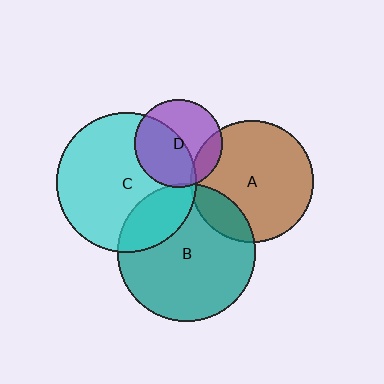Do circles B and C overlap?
Yes.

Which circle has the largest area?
Circle C (cyan).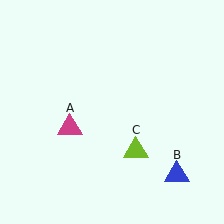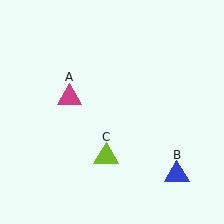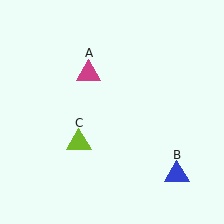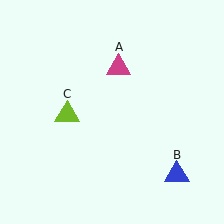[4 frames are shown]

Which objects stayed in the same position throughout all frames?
Blue triangle (object B) remained stationary.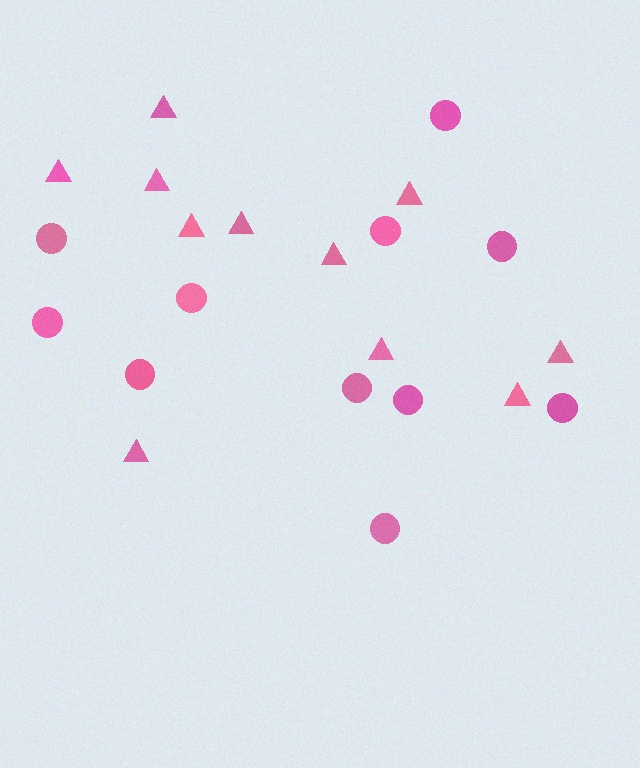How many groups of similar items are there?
There are 2 groups: one group of triangles (11) and one group of circles (11).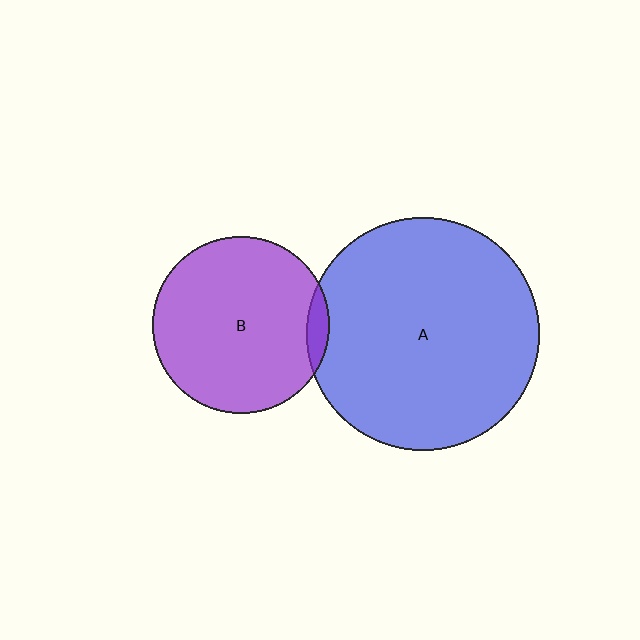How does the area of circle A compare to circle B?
Approximately 1.7 times.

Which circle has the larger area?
Circle A (blue).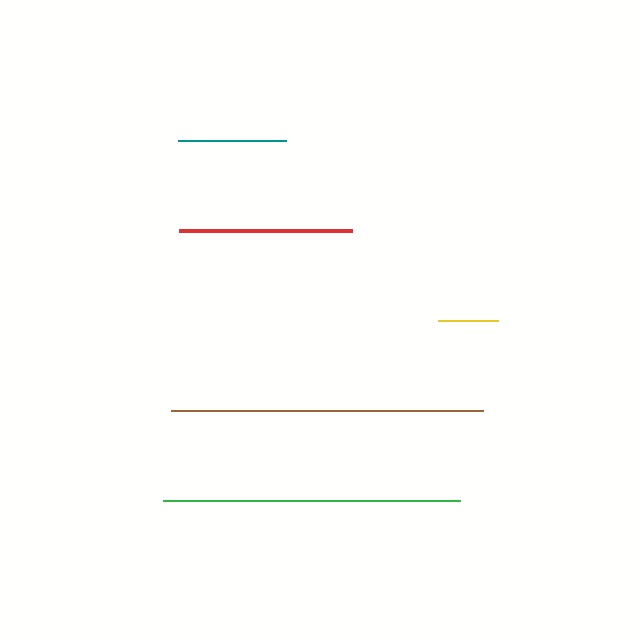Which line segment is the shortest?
The yellow line is the shortest at approximately 60 pixels.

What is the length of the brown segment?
The brown segment is approximately 312 pixels long.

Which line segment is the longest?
The brown line is the longest at approximately 312 pixels.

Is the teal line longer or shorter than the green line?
The green line is longer than the teal line.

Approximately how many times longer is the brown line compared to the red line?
The brown line is approximately 1.8 times the length of the red line.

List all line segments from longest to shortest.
From longest to shortest: brown, green, red, teal, yellow.